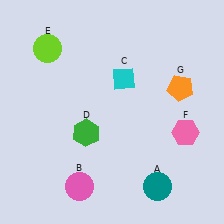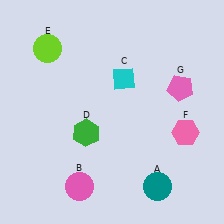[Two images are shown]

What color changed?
The pentagon (G) changed from orange in Image 1 to pink in Image 2.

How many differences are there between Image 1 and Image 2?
There is 1 difference between the two images.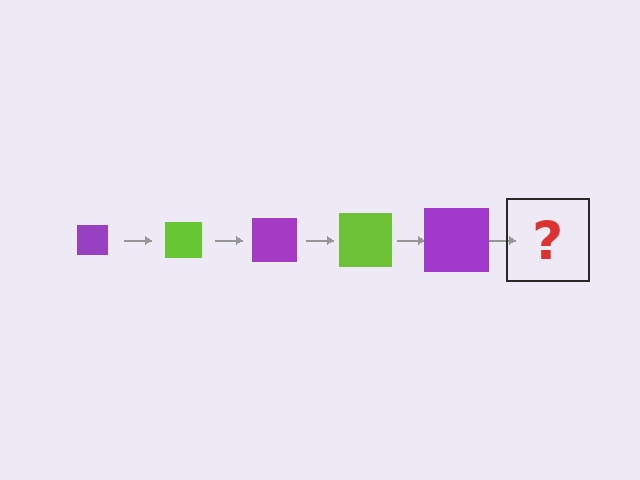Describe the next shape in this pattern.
It should be a lime square, larger than the previous one.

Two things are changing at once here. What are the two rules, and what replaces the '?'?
The two rules are that the square grows larger each step and the color cycles through purple and lime. The '?' should be a lime square, larger than the previous one.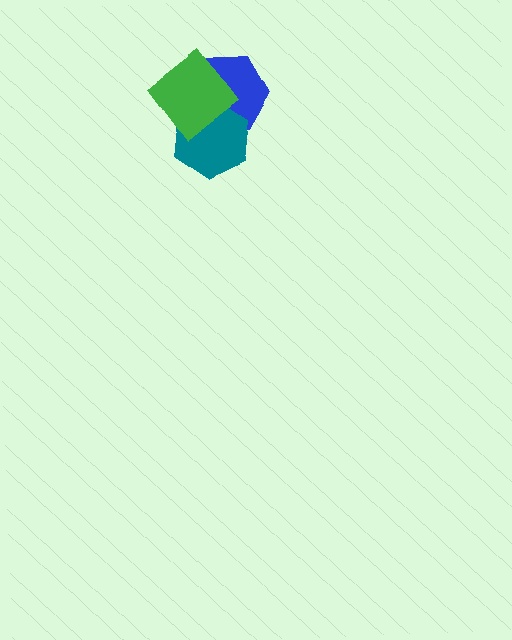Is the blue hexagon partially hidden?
Yes, it is partially covered by another shape.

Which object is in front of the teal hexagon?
The green diamond is in front of the teal hexagon.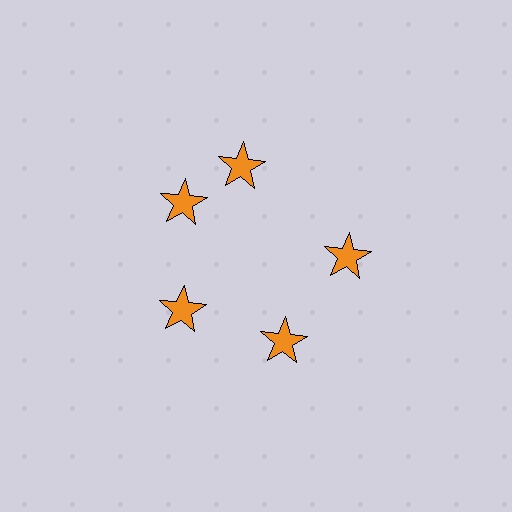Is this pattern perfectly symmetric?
No. The 5 orange stars are arranged in a ring, but one element near the 1 o'clock position is rotated out of alignment along the ring, breaking the 5-fold rotational symmetry.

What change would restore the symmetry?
The symmetry would be restored by rotating it back into even spacing with its neighbors so that all 5 stars sit at equal angles and equal distance from the center.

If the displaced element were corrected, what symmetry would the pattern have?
It would have 5-fold rotational symmetry — the pattern would map onto itself every 72 degrees.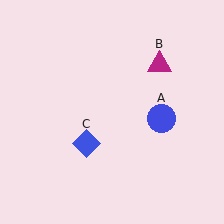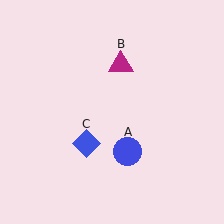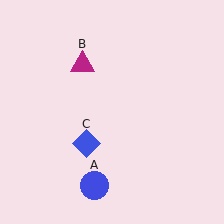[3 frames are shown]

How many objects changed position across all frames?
2 objects changed position: blue circle (object A), magenta triangle (object B).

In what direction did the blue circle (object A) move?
The blue circle (object A) moved down and to the left.